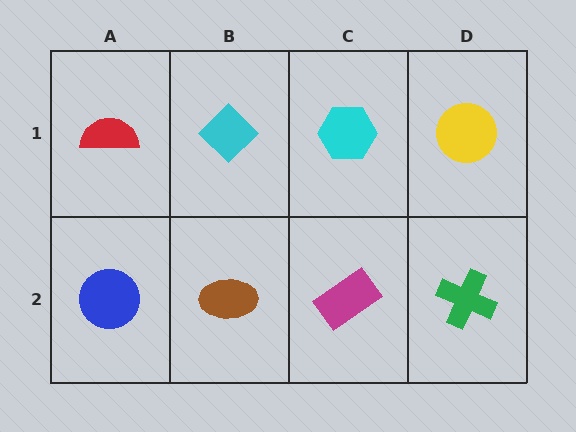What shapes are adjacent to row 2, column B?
A cyan diamond (row 1, column B), a blue circle (row 2, column A), a magenta rectangle (row 2, column C).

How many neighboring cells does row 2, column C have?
3.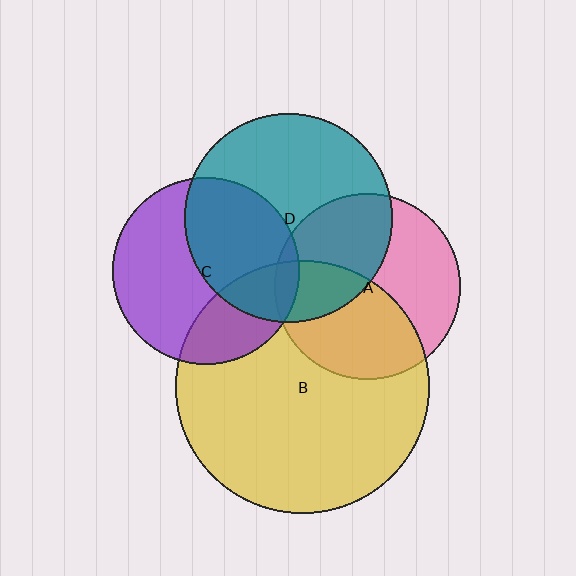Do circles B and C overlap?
Yes.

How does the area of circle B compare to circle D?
Approximately 1.5 times.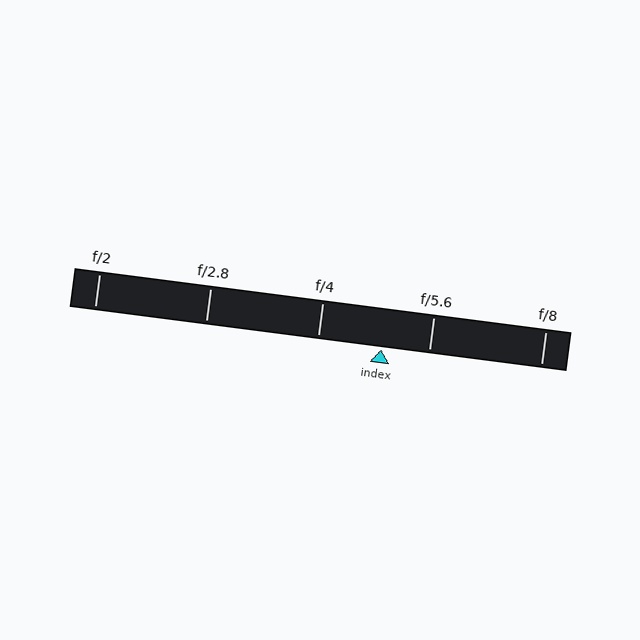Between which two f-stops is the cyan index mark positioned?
The index mark is between f/4 and f/5.6.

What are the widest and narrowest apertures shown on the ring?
The widest aperture shown is f/2 and the narrowest is f/8.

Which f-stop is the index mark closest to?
The index mark is closest to f/5.6.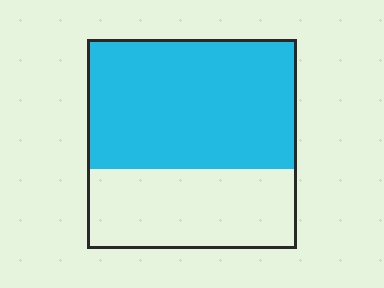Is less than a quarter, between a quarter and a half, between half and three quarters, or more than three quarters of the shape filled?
Between half and three quarters.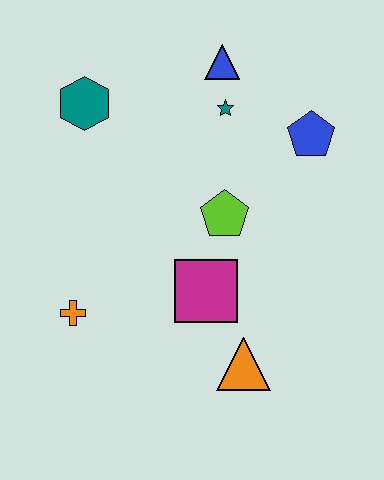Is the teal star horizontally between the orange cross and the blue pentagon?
Yes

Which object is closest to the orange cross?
The magenta square is closest to the orange cross.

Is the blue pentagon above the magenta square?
Yes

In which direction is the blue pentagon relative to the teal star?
The blue pentagon is to the right of the teal star.